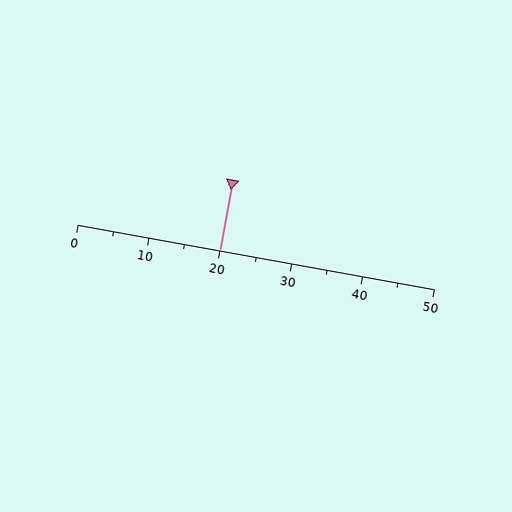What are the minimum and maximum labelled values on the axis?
The axis runs from 0 to 50.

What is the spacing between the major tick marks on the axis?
The major ticks are spaced 10 apart.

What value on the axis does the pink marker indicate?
The marker indicates approximately 20.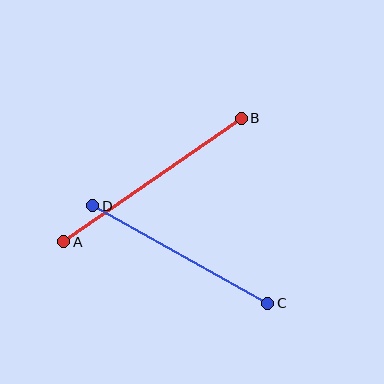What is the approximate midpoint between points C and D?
The midpoint is at approximately (180, 255) pixels.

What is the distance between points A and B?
The distance is approximately 216 pixels.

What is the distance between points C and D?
The distance is approximately 200 pixels.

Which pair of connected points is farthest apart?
Points A and B are farthest apart.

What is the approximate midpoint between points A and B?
The midpoint is at approximately (152, 180) pixels.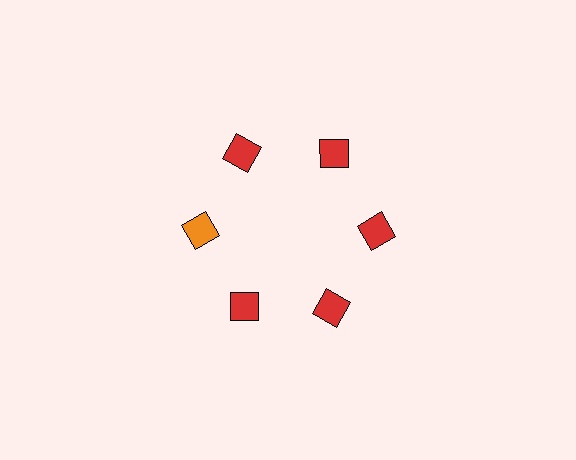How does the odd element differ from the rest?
It has a different color: orange instead of red.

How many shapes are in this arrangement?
There are 6 shapes arranged in a ring pattern.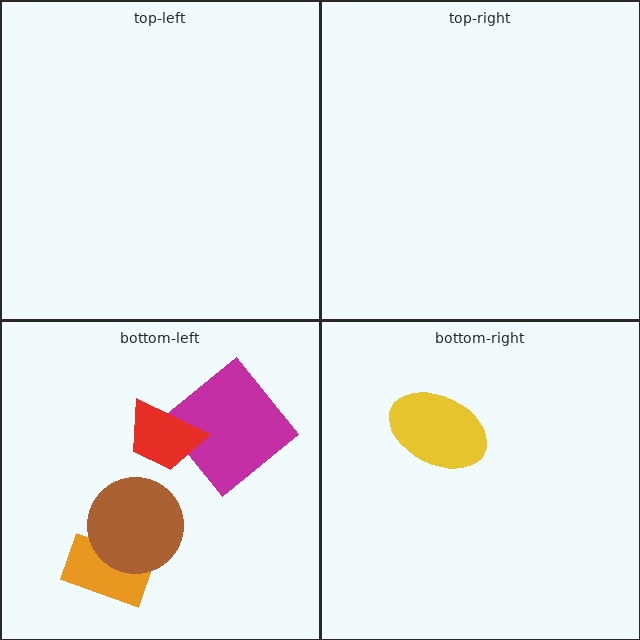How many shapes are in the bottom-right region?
1.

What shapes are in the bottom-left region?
The orange rectangle, the magenta diamond, the brown circle, the red trapezoid.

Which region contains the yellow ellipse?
The bottom-right region.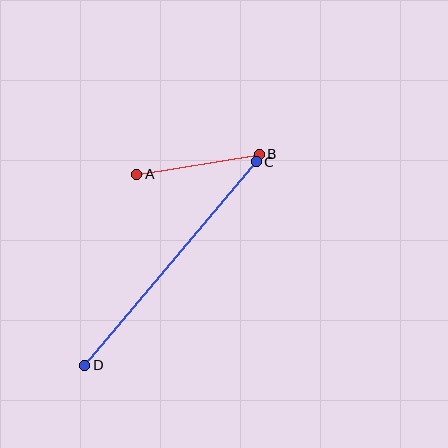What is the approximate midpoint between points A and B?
The midpoint is at approximately (198, 164) pixels.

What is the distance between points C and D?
The distance is approximately 266 pixels.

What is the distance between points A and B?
The distance is approximately 124 pixels.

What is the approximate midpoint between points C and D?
The midpoint is at approximately (170, 264) pixels.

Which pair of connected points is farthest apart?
Points C and D are farthest apart.